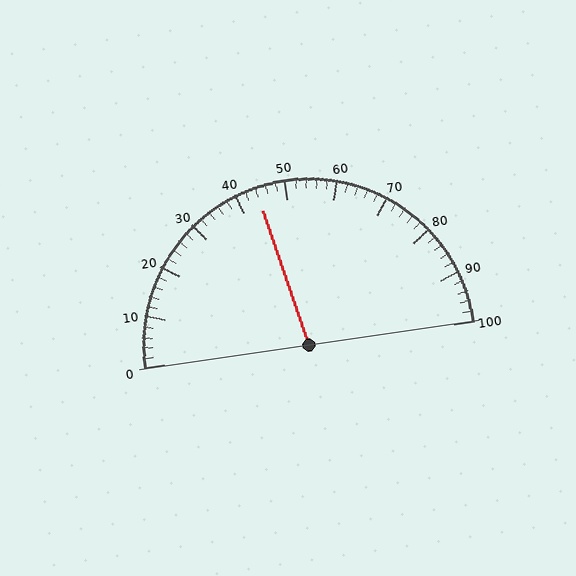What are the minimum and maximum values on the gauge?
The gauge ranges from 0 to 100.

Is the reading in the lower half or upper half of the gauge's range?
The reading is in the lower half of the range (0 to 100).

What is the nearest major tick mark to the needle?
The nearest major tick mark is 40.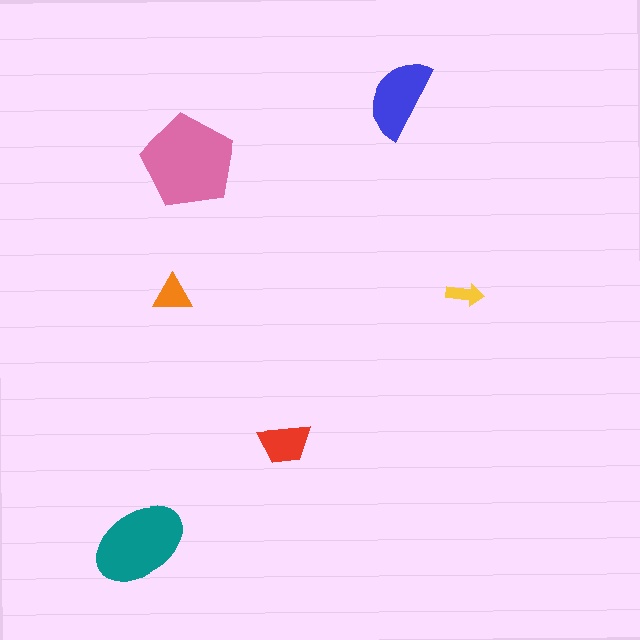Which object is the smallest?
The yellow arrow.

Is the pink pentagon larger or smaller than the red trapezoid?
Larger.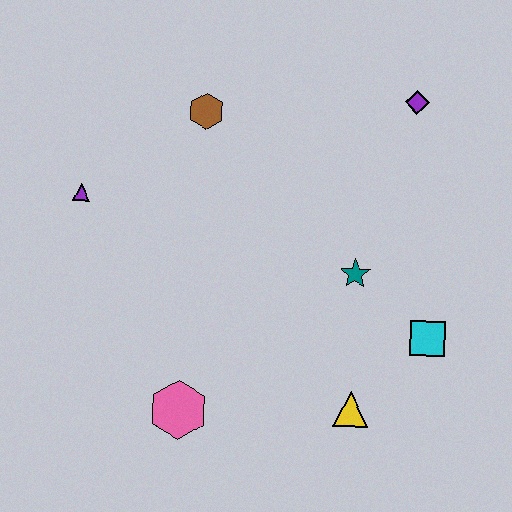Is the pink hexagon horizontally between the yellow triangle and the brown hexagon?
No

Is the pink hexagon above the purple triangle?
No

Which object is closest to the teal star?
The cyan square is closest to the teal star.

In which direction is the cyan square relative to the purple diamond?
The cyan square is below the purple diamond.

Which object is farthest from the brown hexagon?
The yellow triangle is farthest from the brown hexagon.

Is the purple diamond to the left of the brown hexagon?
No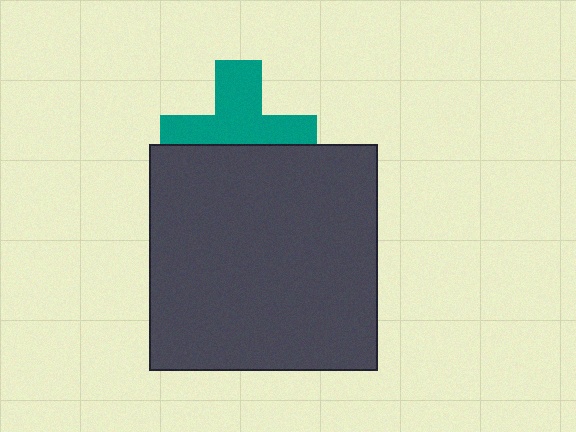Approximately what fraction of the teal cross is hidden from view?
Roughly 44% of the teal cross is hidden behind the dark gray rectangle.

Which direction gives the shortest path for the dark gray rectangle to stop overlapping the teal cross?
Moving down gives the shortest separation.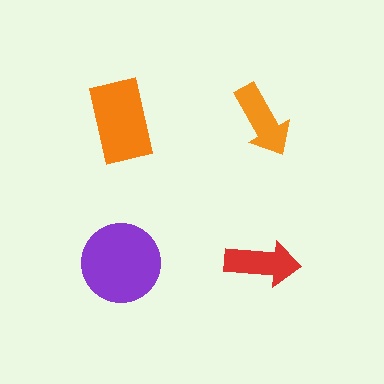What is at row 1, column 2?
An orange arrow.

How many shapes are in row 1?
2 shapes.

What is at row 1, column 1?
An orange rectangle.